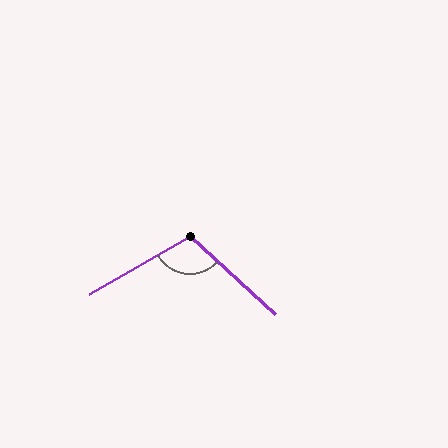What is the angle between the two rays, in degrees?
Approximately 108 degrees.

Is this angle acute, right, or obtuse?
It is obtuse.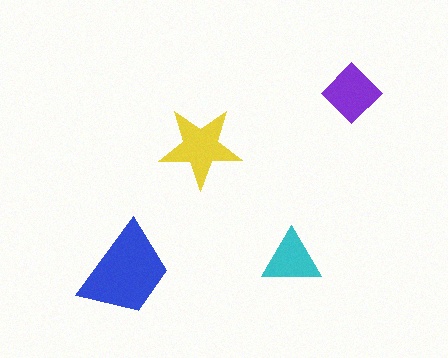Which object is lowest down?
The blue trapezoid is bottommost.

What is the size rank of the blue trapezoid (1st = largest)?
1st.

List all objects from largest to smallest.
The blue trapezoid, the yellow star, the purple diamond, the cyan triangle.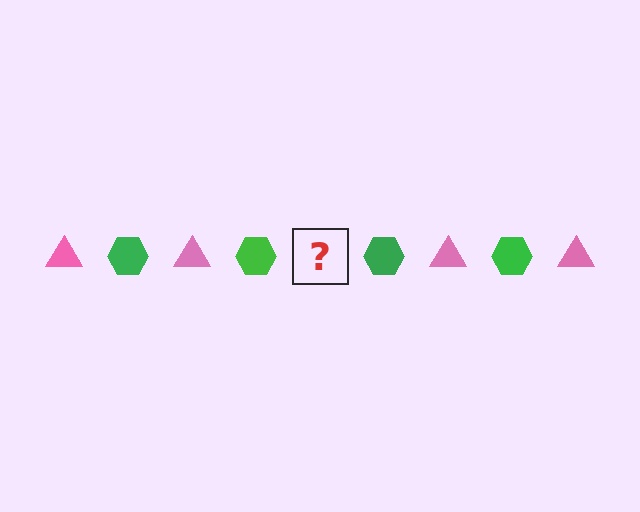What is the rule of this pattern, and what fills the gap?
The rule is that the pattern alternates between pink triangle and green hexagon. The gap should be filled with a pink triangle.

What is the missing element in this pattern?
The missing element is a pink triangle.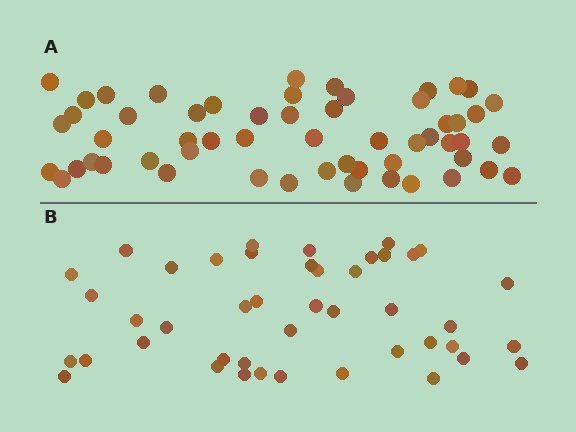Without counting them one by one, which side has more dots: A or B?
Region A (the top region) has more dots.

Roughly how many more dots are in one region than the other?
Region A has roughly 12 or so more dots than region B.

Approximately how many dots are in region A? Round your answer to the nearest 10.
About 60 dots. (The exact count is 56, which rounds to 60.)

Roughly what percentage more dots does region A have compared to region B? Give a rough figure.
About 25% more.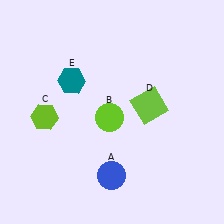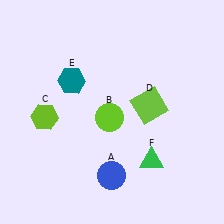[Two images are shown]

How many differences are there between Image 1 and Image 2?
There is 1 difference between the two images.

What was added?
A green triangle (F) was added in Image 2.